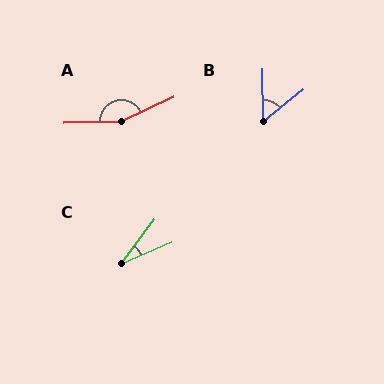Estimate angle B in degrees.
Approximately 52 degrees.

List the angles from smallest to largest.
C (30°), B (52°), A (156°).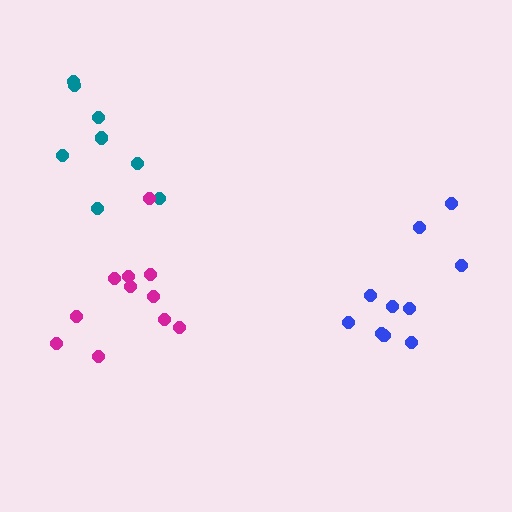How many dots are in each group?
Group 1: 8 dots, Group 2: 10 dots, Group 3: 11 dots (29 total).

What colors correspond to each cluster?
The clusters are colored: teal, blue, magenta.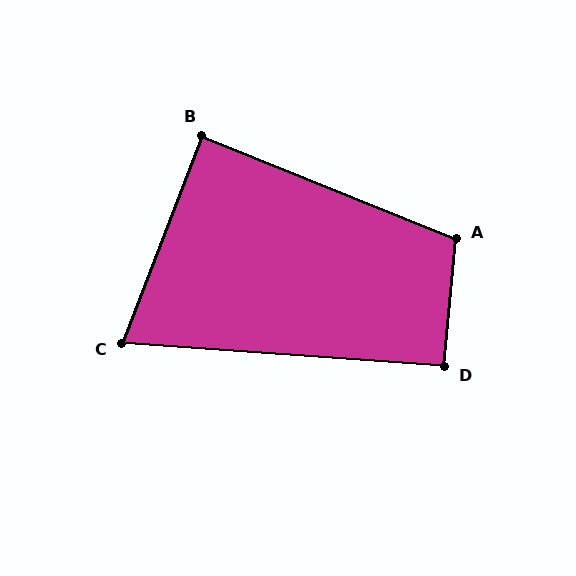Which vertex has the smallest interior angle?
C, at approximately 73 degrees.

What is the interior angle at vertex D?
Approximately 91 degrees (approximately right).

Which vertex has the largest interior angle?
A, at approximately 107 degrees.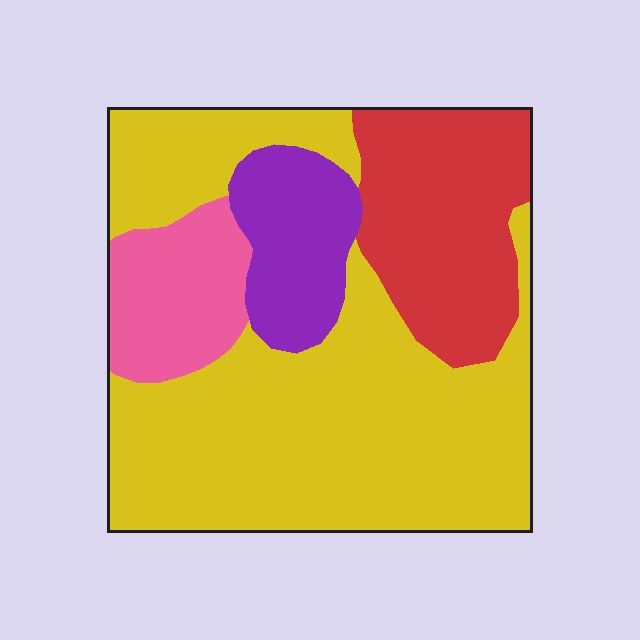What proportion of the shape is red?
Red takes up about one fifth (1/5) of the shape.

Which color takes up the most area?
Yellow, at roughly 55%.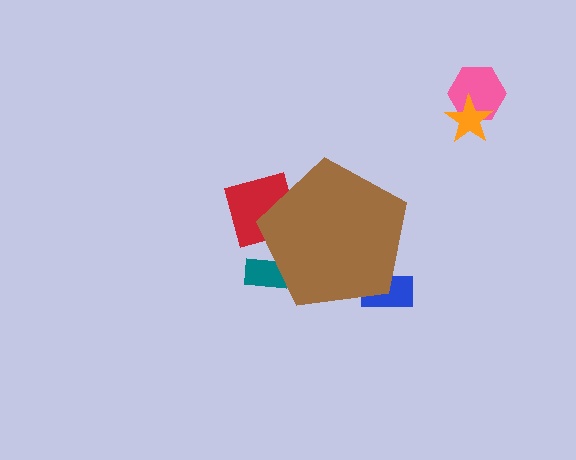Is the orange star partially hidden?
No, the orange star is fully visible.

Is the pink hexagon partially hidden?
No, the pink hexagon is fully visible.